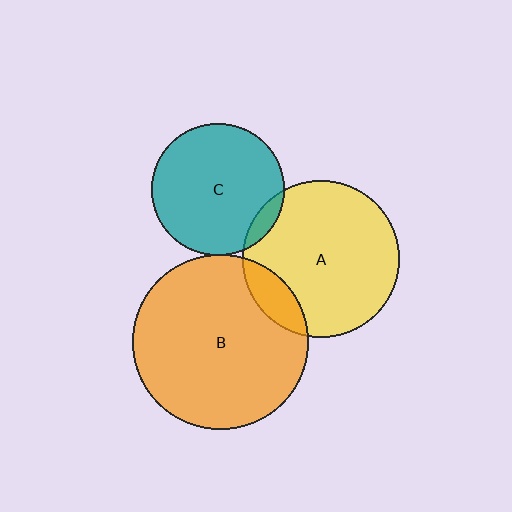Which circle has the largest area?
Circle B (orange).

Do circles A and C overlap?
Yes.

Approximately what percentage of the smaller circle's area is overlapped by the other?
Approximately 10%.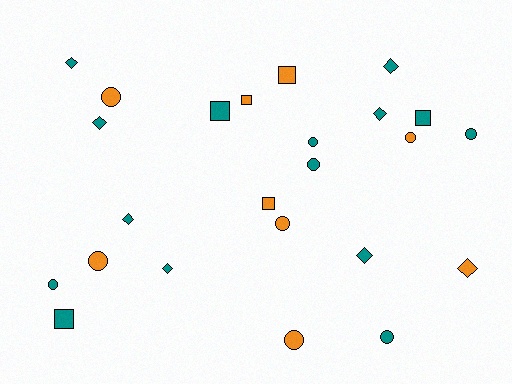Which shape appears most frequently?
Circle, with 10 objects.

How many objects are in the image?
There are 24 objects.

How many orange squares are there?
There are 3 orange squares.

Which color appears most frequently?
Teal, with 15 objects.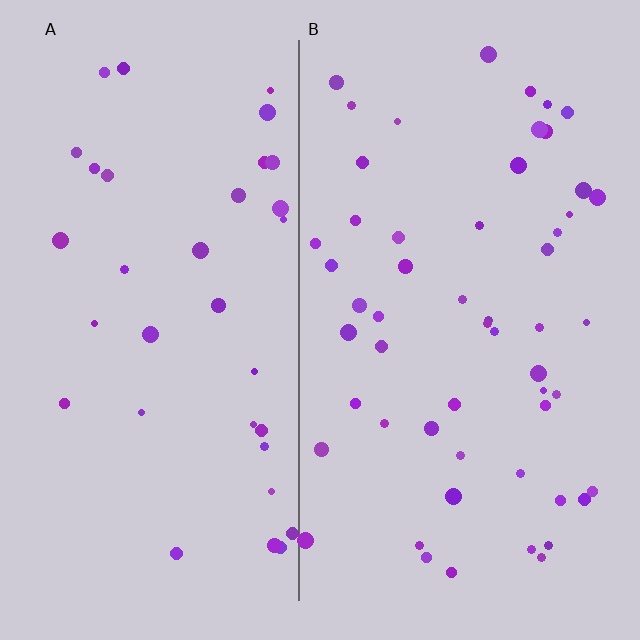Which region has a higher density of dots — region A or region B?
B (the right).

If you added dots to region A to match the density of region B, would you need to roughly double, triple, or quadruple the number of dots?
Approximately double.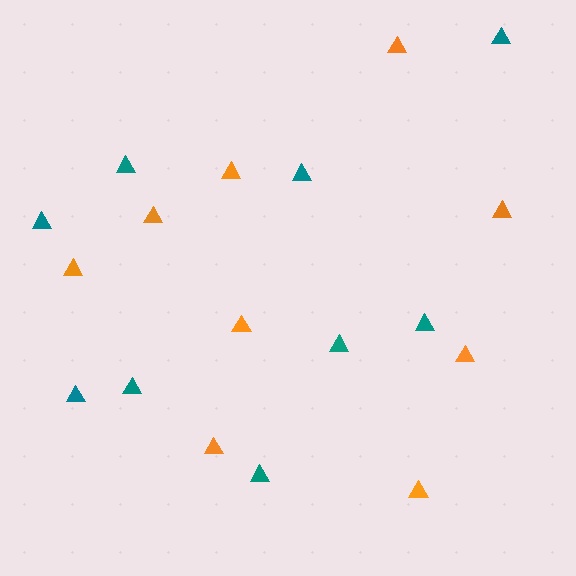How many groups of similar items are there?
There are 2 groups: one group of teal triangles (9) and one group of orange triangles (9).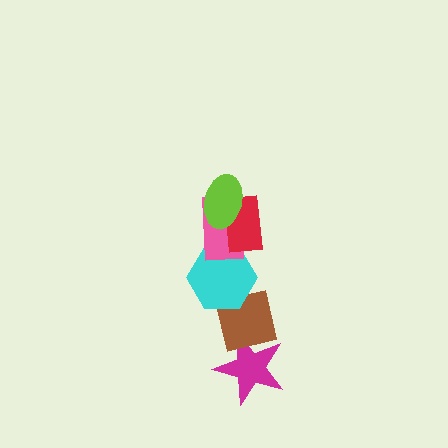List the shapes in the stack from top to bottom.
From top to bottom: the lime ellipse, the red rectangle, the pink rectangle, the cyan hexagon, the brown square, the magenta star.